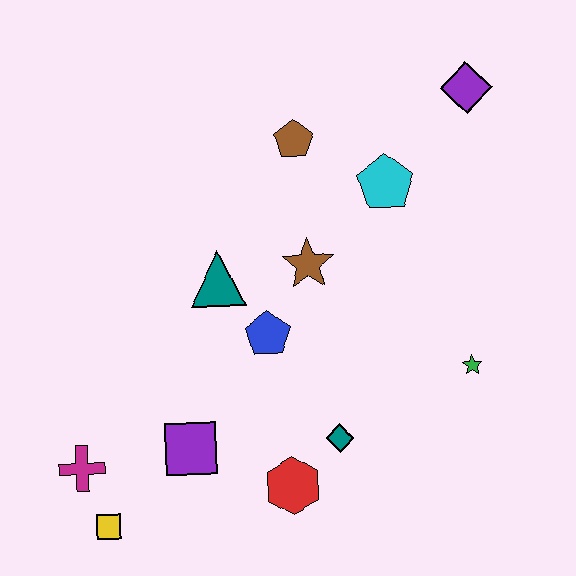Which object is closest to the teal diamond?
The red hexagon is closest to the teal diamond.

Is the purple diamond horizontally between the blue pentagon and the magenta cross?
No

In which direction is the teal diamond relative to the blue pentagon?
The teal diamond is below the blue pentagon.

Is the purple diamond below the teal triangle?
No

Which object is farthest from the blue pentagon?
The purple diamond is farthest from the blue pentagon.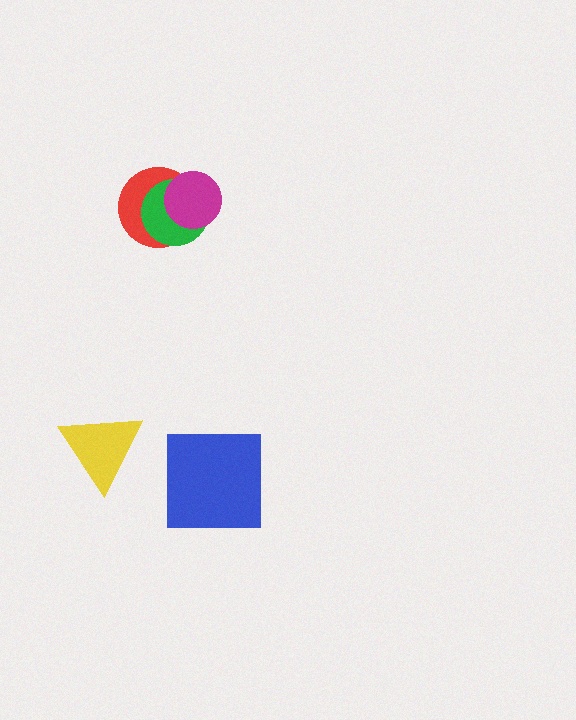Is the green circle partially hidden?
Yes, it is partially covered by another shape.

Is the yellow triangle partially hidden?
No, no other shape covers it.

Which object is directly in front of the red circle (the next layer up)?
The green circle is directly in front of the red circle.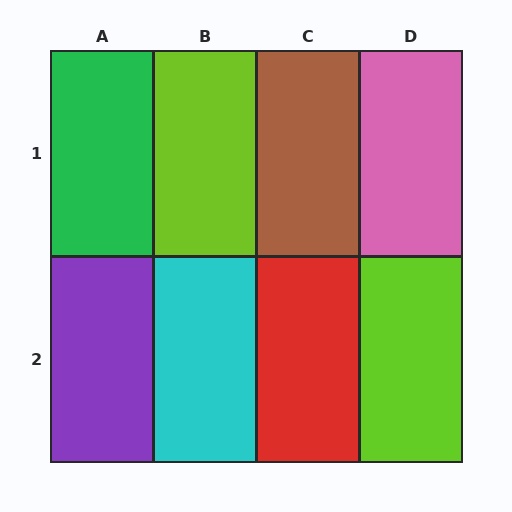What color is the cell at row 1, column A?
Green.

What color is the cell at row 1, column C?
Brown.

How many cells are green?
1 cell is green.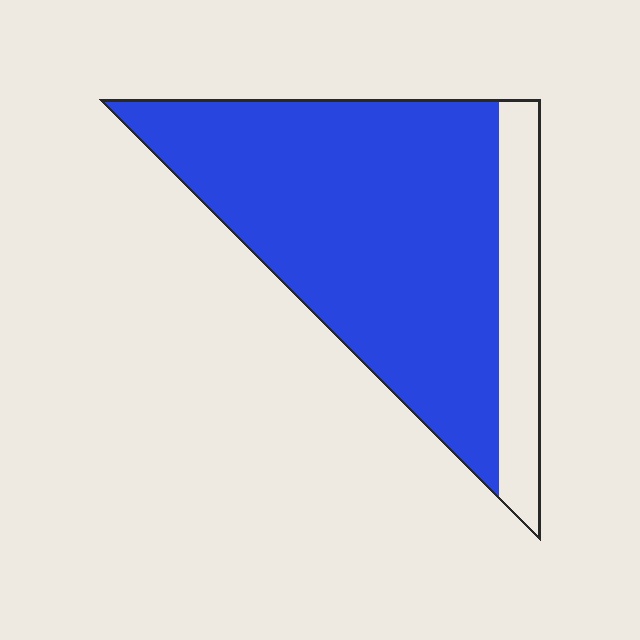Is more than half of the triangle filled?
Yes.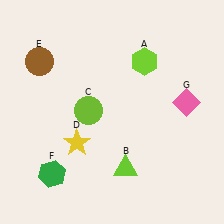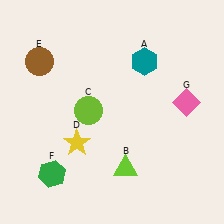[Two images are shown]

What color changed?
The hexagon (A) changed from lime in Image 1 to teal in Image 2.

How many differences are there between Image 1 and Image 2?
There is 1 difference between the two images.